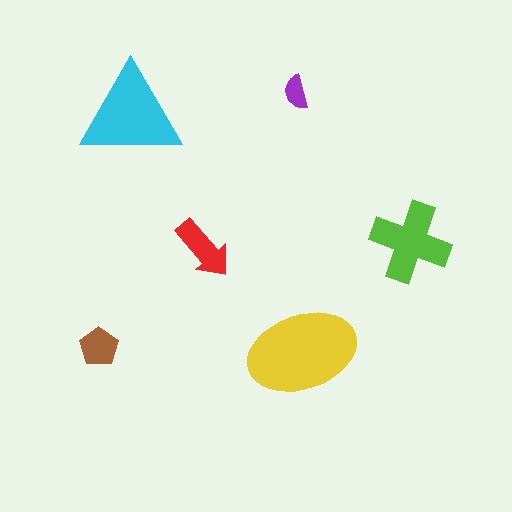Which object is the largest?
The yellow ellipse.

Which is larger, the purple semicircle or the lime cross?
The lime cross.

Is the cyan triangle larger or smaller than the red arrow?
Larger.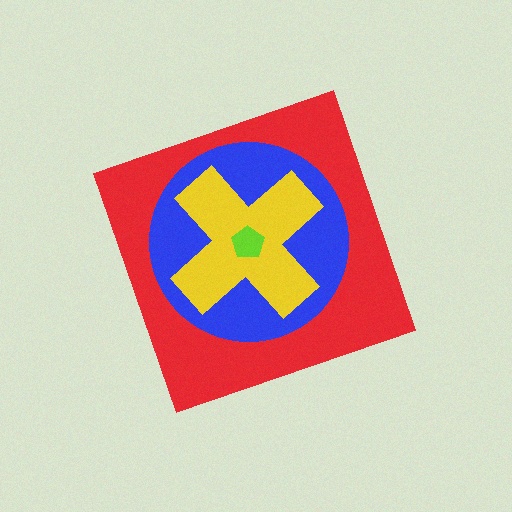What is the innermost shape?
The lime pentagon.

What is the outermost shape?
The red diamond.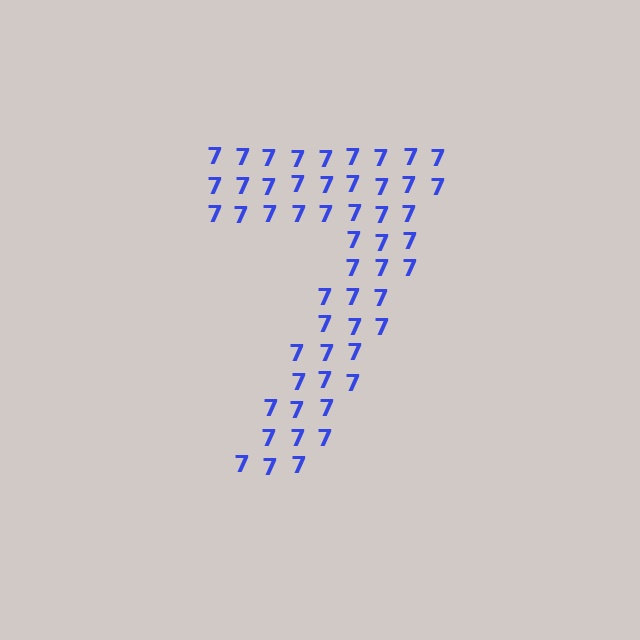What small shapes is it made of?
It is made of small digit 7's.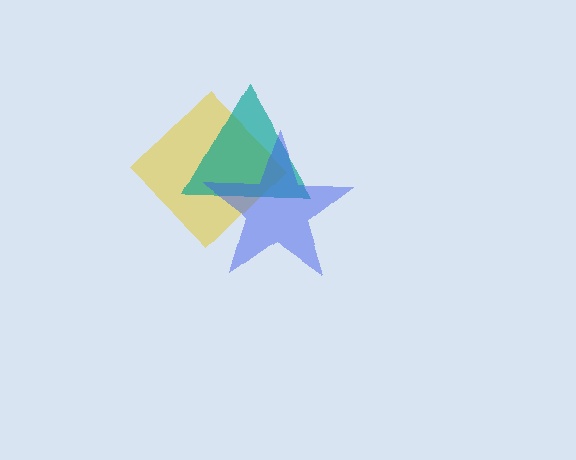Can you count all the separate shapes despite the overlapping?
Yes, there are 3 separate shapes.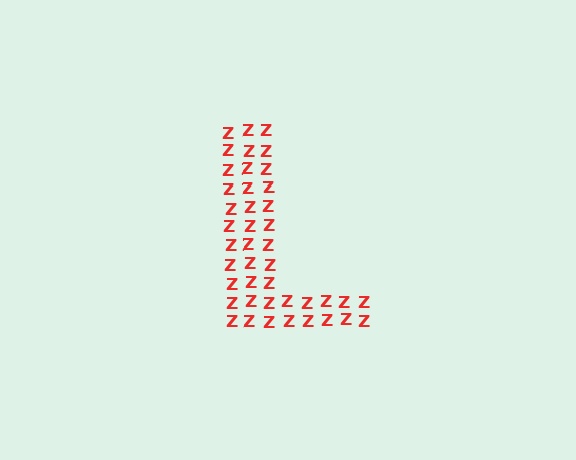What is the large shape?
The large shape is the letter L.